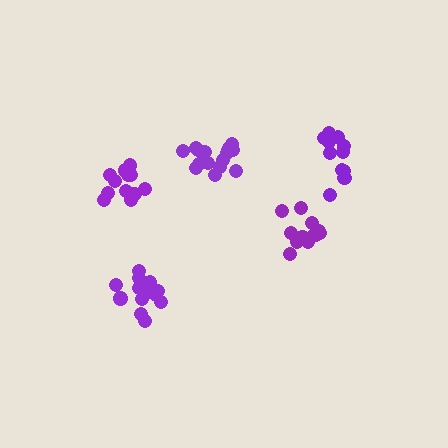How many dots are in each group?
Group 1: 11 dots, Group 2: 16 dots, Group 3: 12 dots, Group 4: 15 dots, Group 5: 12 dots (66 total).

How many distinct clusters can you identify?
There are 5 distinct clusters.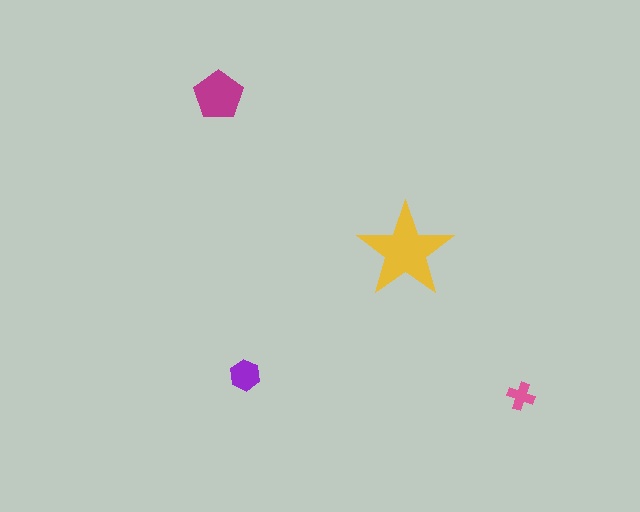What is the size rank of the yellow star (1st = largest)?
1st.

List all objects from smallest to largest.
The pink cross, the purple hexagon, the magenta pentagon, the yellow star.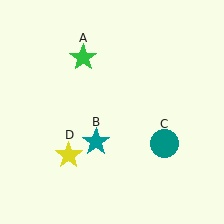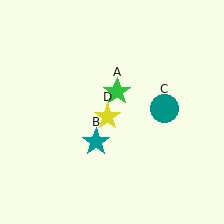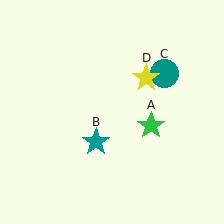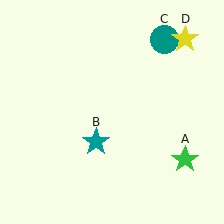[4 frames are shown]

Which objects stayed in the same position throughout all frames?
Teal star (object B) remained stationary.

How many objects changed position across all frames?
3 objects changed position: green star (object A), teal circle (object C), yellow star (object D).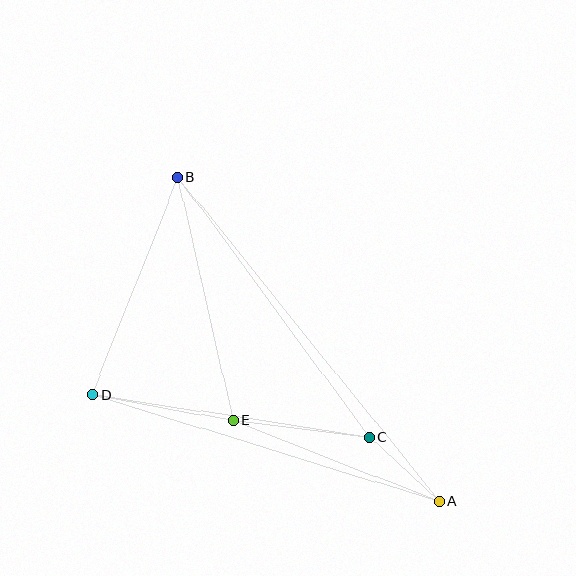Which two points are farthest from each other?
Points A and B are farthest from each other.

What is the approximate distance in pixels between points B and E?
The distance between B and E is approximately 250 pixels.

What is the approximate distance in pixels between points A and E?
The distance between A and E is approximately 222 pixels.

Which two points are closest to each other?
Points A and C are closest to each other.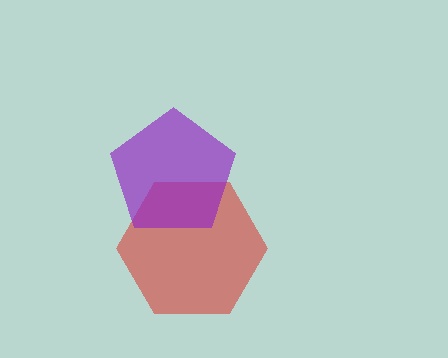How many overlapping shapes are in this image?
There are 2 overlapping shapes in the image.